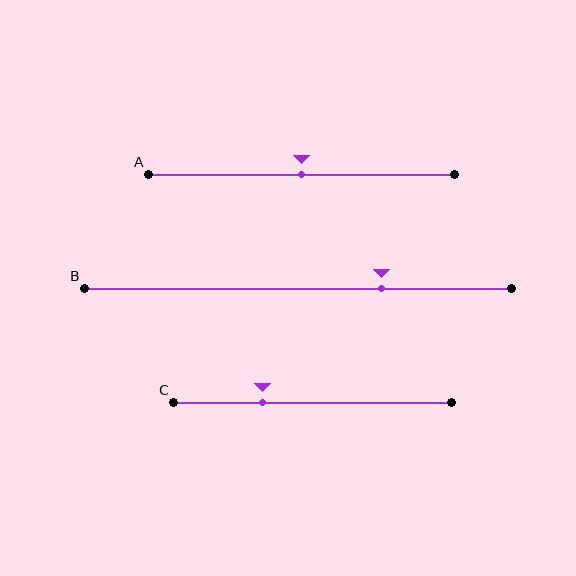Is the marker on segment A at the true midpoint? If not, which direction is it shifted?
Yes, the marker on segment A is at the true midpoint.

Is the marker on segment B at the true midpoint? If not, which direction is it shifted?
No, the marker on segment B is shifted to the right by about 19% of the segment length.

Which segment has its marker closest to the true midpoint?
Segment A has its marker closest to the true midpoint.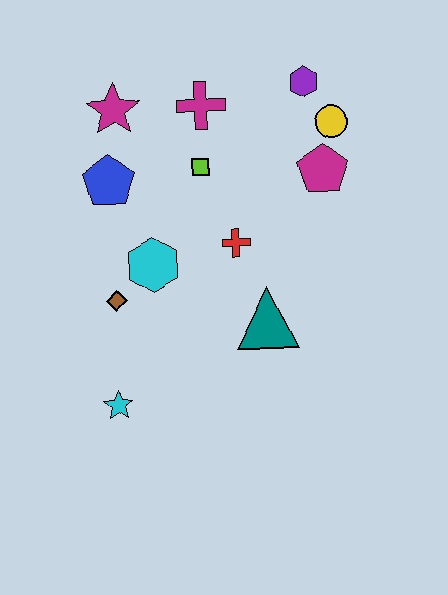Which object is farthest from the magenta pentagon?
The cyan star is farthest from the magenta pentagon.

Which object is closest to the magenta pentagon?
The yellow circle is closest to the magenta pentagon.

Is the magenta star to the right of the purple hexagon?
No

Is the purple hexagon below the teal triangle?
No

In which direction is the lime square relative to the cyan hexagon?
The lime square is above the cyan hexagon.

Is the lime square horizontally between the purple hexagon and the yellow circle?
No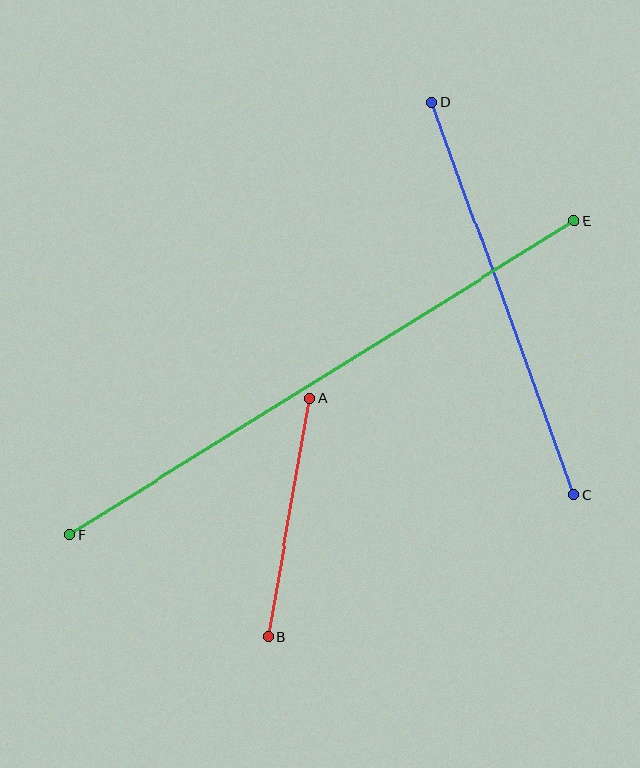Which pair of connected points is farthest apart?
Points E and F are farthest apart.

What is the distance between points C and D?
The distance is approximately 418 pixels.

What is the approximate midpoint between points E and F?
The midpoint is at approximately (322, 378) pixels.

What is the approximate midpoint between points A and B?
The midpoint is at approximately (289, 517) pixels.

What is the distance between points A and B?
The distance is approximately 242 pixels.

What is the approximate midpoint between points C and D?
The midpoint is at approximately (503, 299) pixels.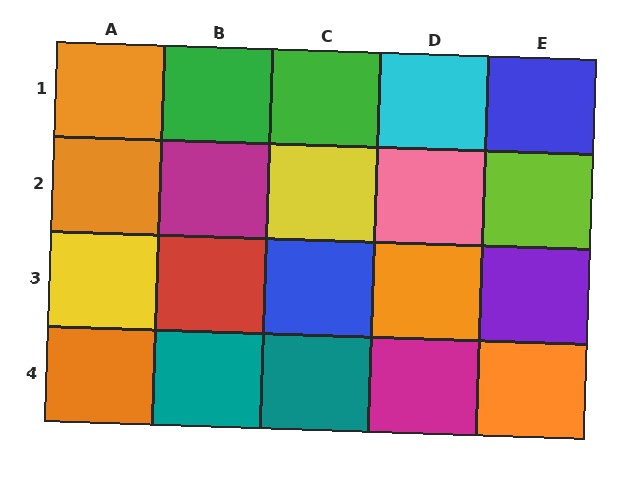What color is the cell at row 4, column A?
Orange.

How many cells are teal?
2 cells are teal.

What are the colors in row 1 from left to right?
Orange, green, green, cyan, blue.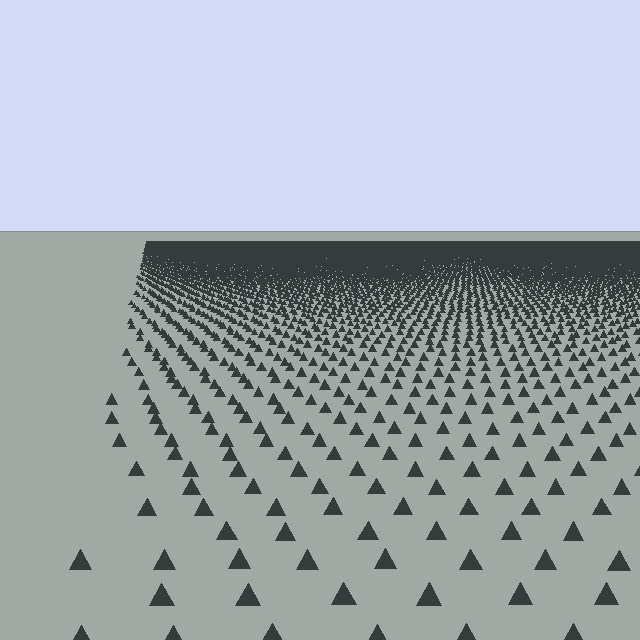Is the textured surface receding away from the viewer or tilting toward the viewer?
The surface is receding away from the viewer. Texture elements get smaller and denser toward the top.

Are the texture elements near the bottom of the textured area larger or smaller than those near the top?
Larger. Near the bottom, elements are closer to the viewer and appear at a bigger on-screen size.